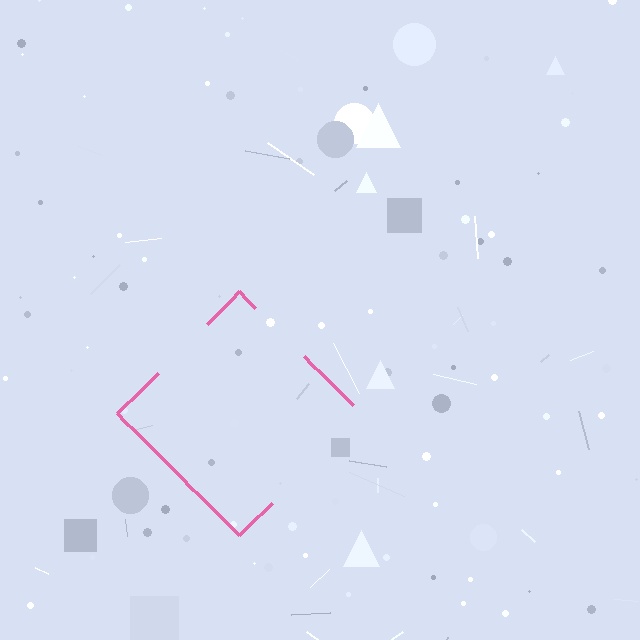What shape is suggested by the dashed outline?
The dashed outline suggests a diamond.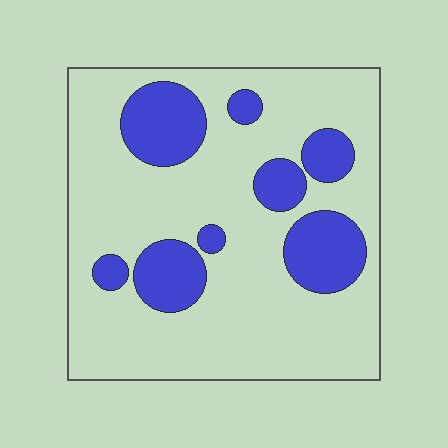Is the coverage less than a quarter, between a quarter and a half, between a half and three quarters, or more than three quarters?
Less than a quarter.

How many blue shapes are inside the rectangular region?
8.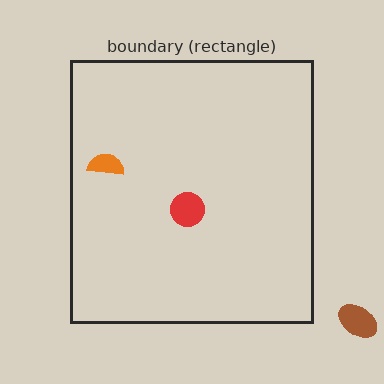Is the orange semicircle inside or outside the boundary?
Inside.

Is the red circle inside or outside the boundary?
Inside.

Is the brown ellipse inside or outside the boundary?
Outside.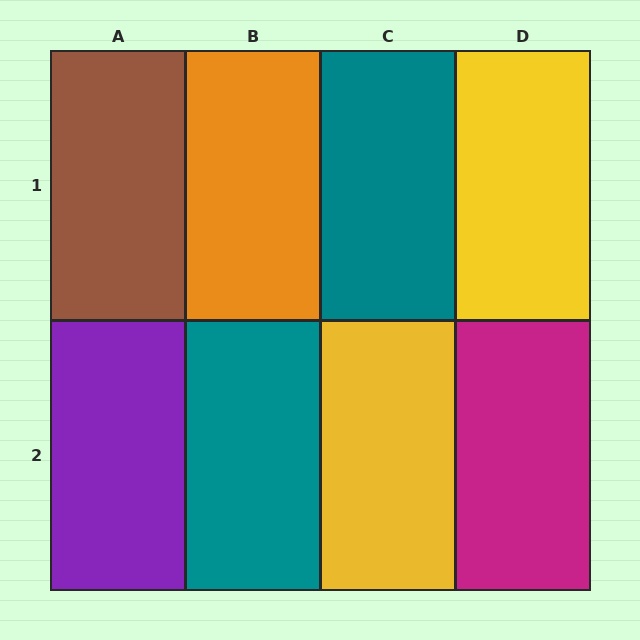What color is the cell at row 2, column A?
Purple.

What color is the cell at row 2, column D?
Magenta.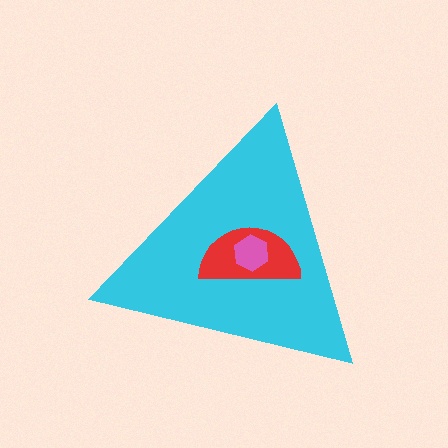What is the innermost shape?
The pink hexagon.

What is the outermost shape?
The cyan triangle.